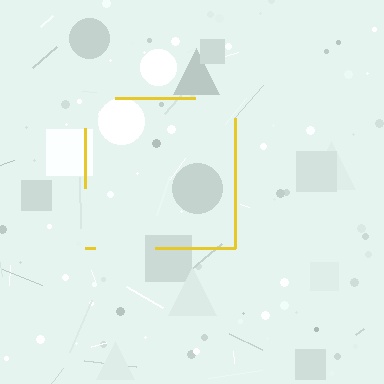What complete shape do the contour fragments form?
The contour fragments form a square.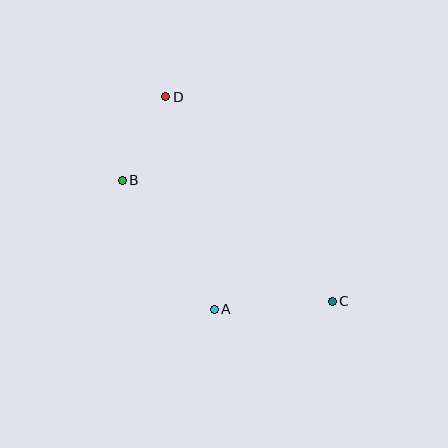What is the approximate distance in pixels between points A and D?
The distance between A and D is approximately 218 pixels.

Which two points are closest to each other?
Points B and D are closest to each other.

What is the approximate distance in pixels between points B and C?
The distance between B and C is approximately 242 pixels.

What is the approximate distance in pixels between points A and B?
The distance between A and B is approximately 159 pixels.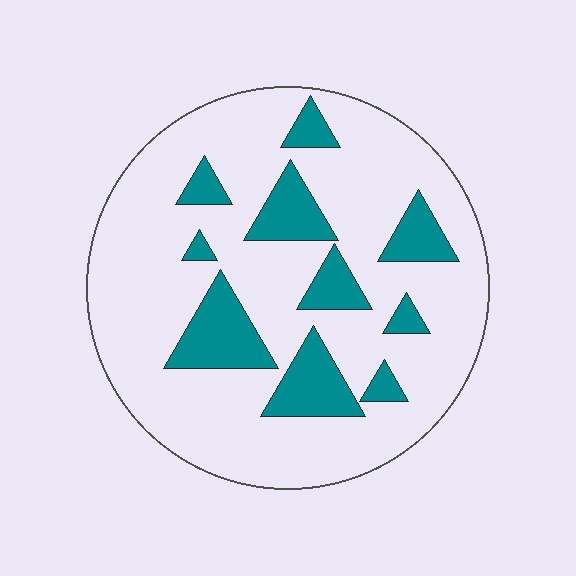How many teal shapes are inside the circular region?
10.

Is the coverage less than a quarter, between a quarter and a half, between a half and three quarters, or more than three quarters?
Less than a quarter.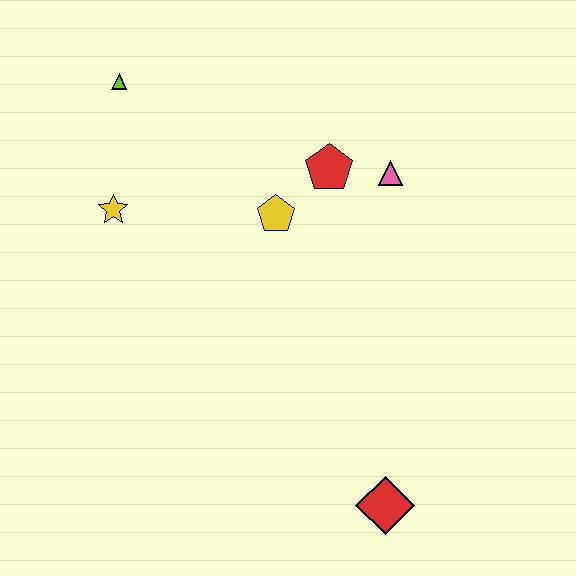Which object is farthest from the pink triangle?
The red diamond is farthest from the pink triangle.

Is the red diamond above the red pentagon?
No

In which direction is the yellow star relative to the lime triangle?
The yellow star is below the lime triangle.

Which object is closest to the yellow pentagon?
The red pentagon is closest to the yellow pentagon.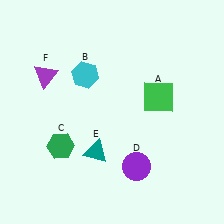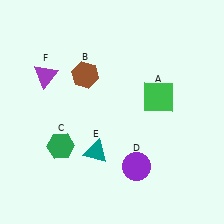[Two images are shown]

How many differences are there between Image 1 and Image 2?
There is 1 difference between the two images.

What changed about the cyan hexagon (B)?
In Image 1, B is cyan. In Image 2, it changed to brown.